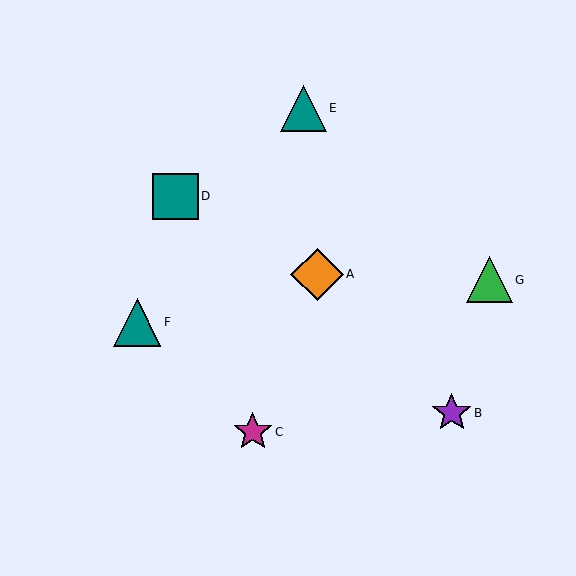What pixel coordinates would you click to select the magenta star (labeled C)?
Click at (253, 432) to select the magenta star C.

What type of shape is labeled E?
Shape E is a teal triangle.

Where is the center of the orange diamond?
The center of the orange diamond is at (317, 274).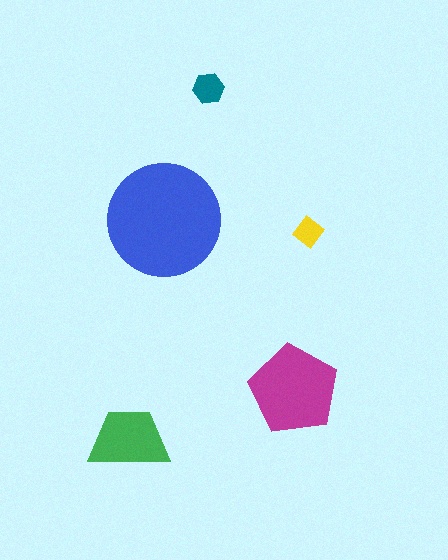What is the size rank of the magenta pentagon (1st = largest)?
2nd.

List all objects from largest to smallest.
The blue circle, the magenta pentagon, the green trapezoid, the teal hexagon, the yellow diamond.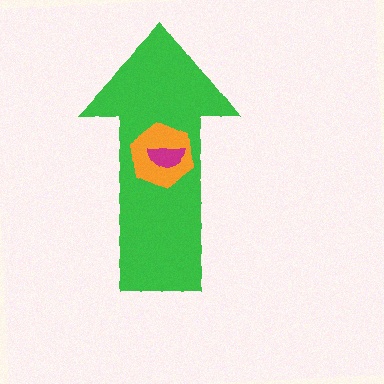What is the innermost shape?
The magenta semicircle.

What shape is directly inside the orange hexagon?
The magenta semicircle.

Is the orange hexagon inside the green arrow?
Yes.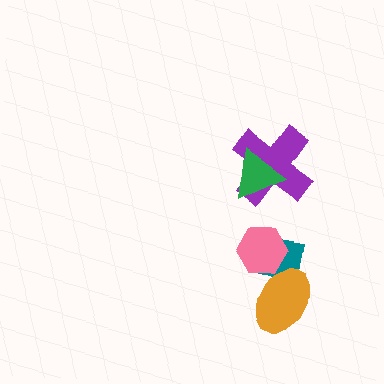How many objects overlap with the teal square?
2 objects overlap with the teal square.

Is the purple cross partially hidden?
Yes, it is partially covered by another shape.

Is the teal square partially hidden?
Yes, it is partially covered by another shape.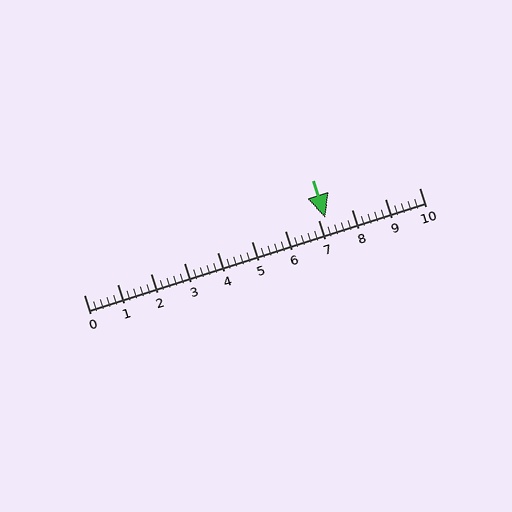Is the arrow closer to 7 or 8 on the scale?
The arrow is closer to 7.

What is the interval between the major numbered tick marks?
The major tick marks are spaced 1 units apart.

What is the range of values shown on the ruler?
The ruler shows values from 0 to 10.